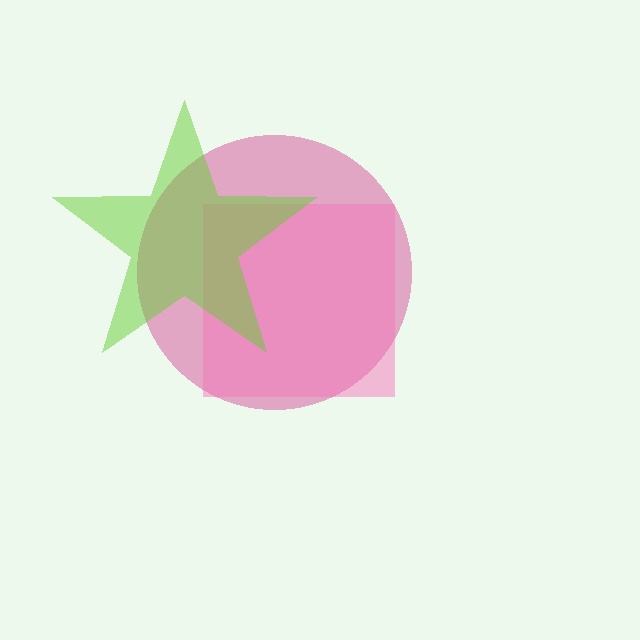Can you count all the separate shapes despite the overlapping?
Yes, there are 3 separate shapes.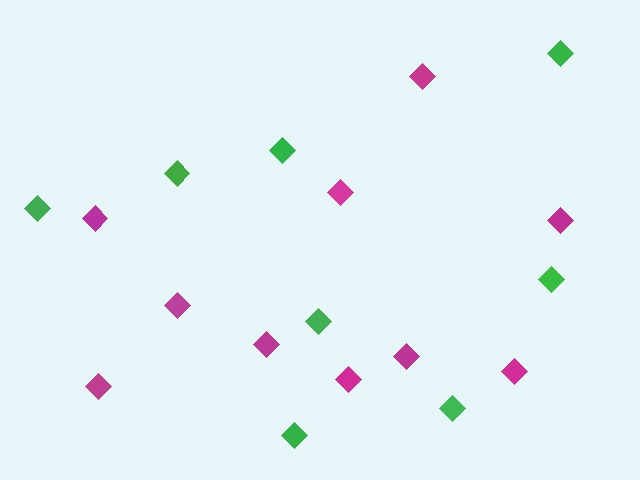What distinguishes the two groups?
There are 2 groups: one group of magenta diamonds (10) and one group of green diamonds (8).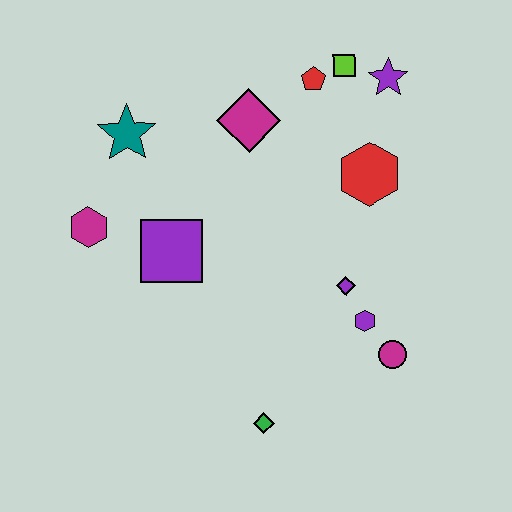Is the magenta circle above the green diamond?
Yes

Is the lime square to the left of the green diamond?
No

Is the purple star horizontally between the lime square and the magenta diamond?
No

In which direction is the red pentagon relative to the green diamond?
The red pentagon is above the green diamond.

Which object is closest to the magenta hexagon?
The purple square is closest to the magenta hexagon.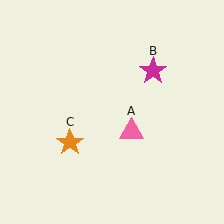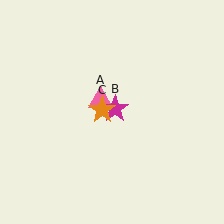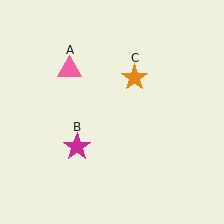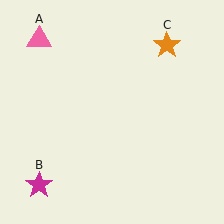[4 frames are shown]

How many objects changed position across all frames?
3 objects changed position: pink triangle (object A), magenta star (object B), orange star (object C).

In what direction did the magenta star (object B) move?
The magenta star (object B) moved down and to the left.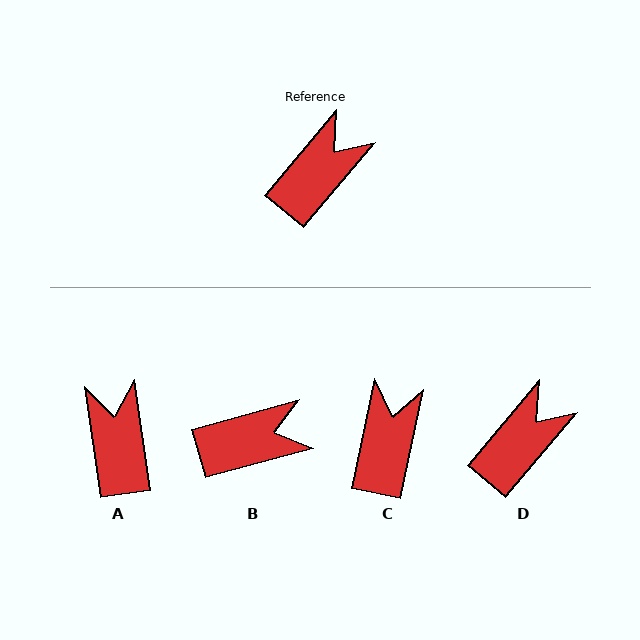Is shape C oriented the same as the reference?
No, it is off by about 28 degrees.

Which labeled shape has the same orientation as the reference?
D.